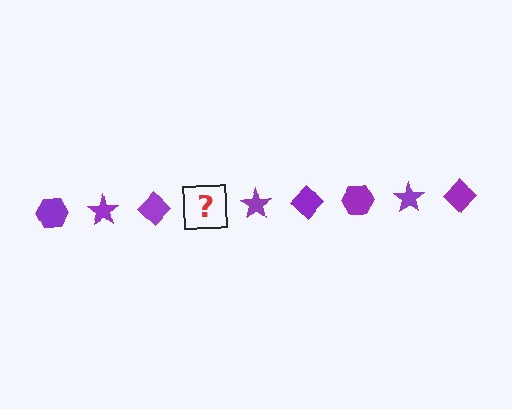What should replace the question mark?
The question mark should be replaced with a purple hexagon.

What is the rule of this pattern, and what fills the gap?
The rule is that the pattern cycles through hexagon, star, diamond shapes in purple. The gap should be filled with a purple hexagon.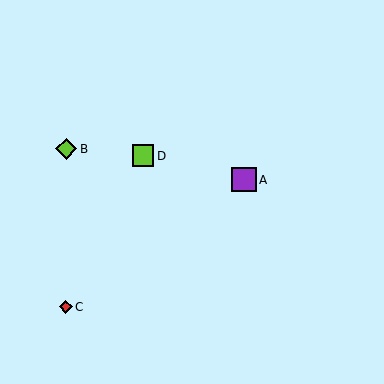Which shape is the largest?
The purple square (labeled A) is the largest.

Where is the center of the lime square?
The center of the lime square is at (143, 156).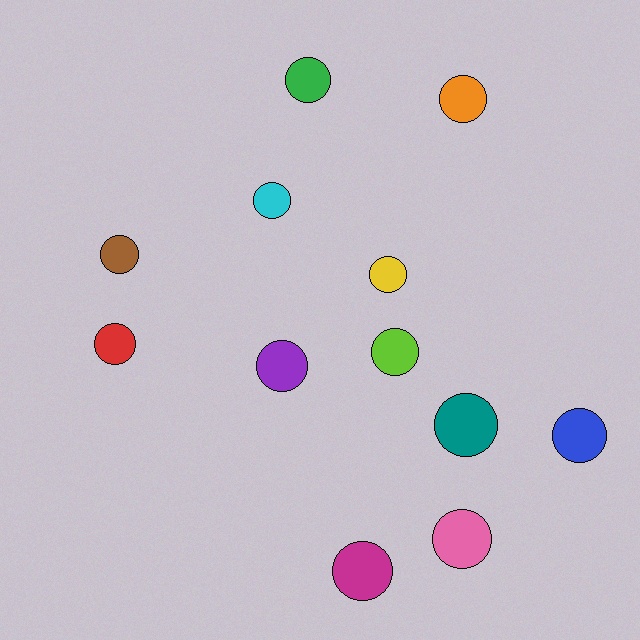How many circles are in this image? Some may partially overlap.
There are 12 circles.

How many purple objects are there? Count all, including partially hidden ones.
There is 1 purple object.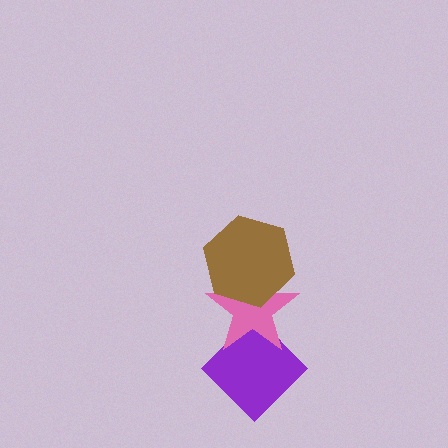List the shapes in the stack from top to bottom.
From top to bottom: the brown hexagon, the pink star, the purple diamond.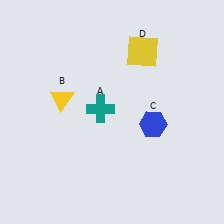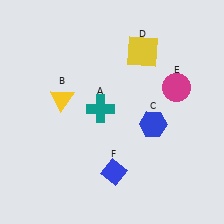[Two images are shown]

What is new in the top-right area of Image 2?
A magenta circle (E) was added in the top-right area of Image 2.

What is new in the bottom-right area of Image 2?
A blue diamond (F) was added in the bottom-right area of Image 2.